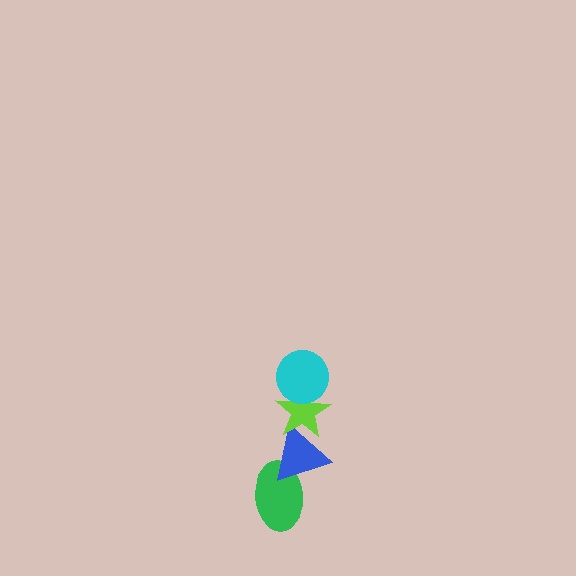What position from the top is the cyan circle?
The cyan circle is 1st from the top.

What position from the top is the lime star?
The lime star is 2nd from the top.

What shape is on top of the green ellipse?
The blue triangle is on top of the green ellipse.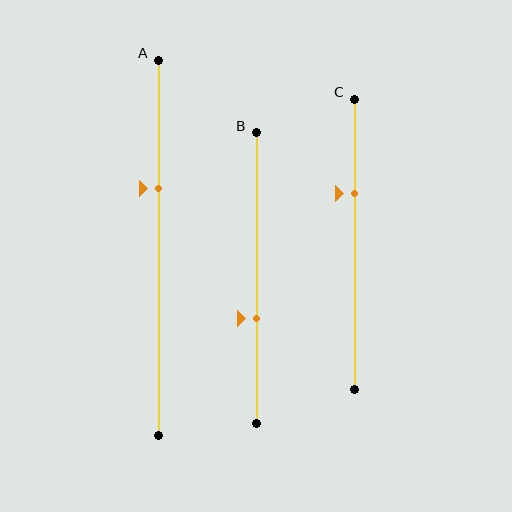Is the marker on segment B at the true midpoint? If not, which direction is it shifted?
No, the marker on segment B is shifted downward by about 14% of the segment length.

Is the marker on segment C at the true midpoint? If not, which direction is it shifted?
No, the marker on segment C is shifted upward by about 17% of the segment length.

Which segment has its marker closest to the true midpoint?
Segment B has its marker closest to the true midpoint.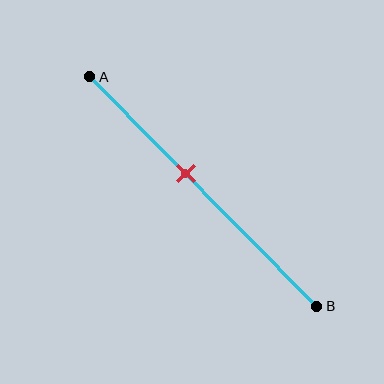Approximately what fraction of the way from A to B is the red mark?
The red mark is approximately 40% of the way from A to B.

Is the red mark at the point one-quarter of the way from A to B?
No, the mark is at about 40% from A, not at the 25% one-quarter point.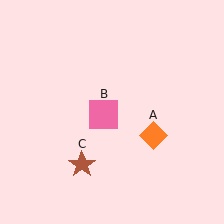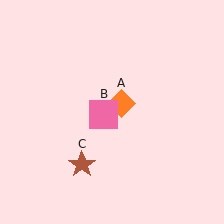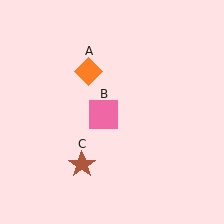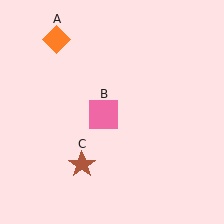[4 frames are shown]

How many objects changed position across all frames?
1 object changed position: orange diamond (object A).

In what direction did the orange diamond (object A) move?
The orange diamond (object A) moved up and to the left.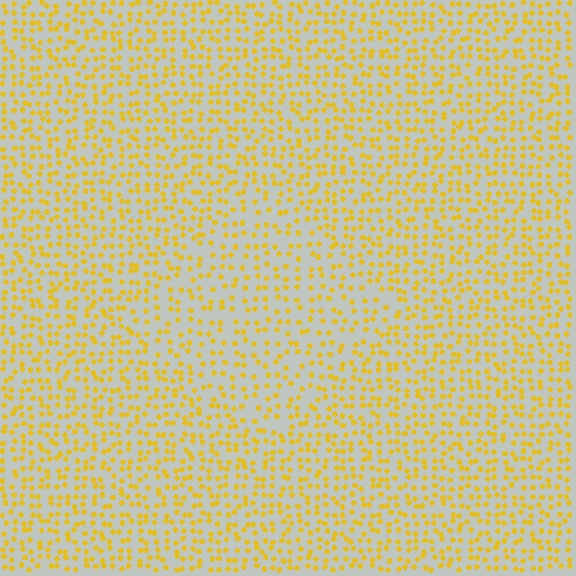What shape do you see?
I see a diamond.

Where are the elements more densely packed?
The elements are more densely packed outside the diamond boundary.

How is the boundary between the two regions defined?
The boundary is defined by a change in element density (approximately 1.5x ratio). All elements are the same color, size, and shape.